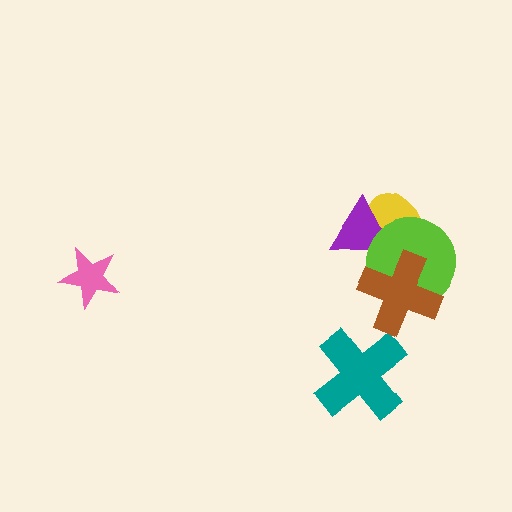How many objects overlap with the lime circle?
3 objects overlap with the lime circle.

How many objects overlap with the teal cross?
0 objects overlap with the teal cross.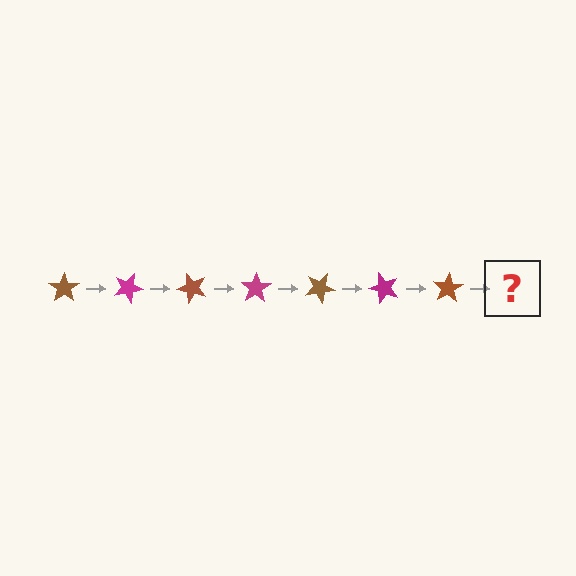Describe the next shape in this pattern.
It should be a magenta star, rotated 175 degrees from the start.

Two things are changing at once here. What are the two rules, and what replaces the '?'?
The two rules are that it rotates 25 degrees each step and the color cycles through brown and magenta. The '?' should be a magenta star, rotated 175 degrees from the start.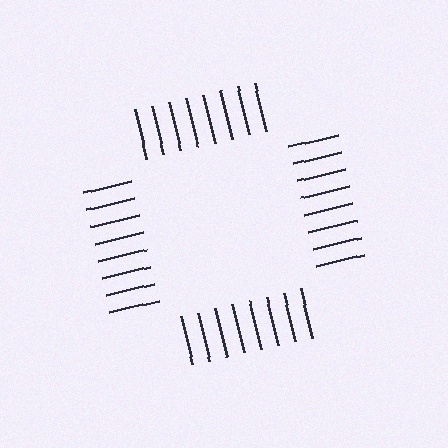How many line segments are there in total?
32 — 8 along each of the 4 edges.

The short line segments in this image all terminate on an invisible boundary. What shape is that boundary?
An illusory square — the line segments terminate on its edges but no continuous stroke is drawn.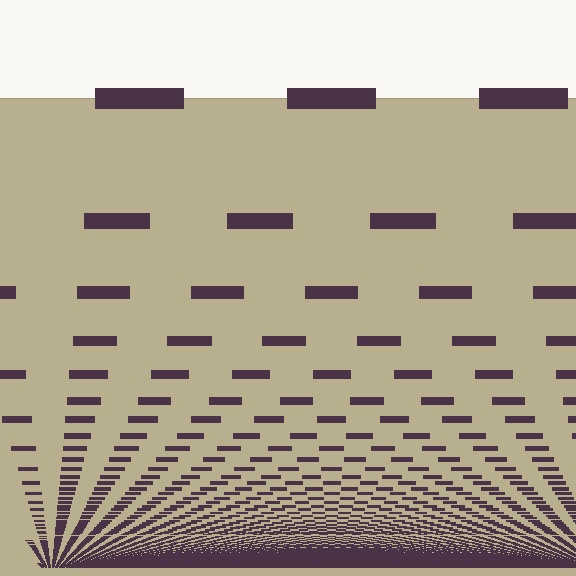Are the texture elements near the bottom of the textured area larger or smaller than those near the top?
Smaller. The gradient is inverted — elements near the bottom are smaller and denser.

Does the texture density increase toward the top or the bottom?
Density increases toward the bottom.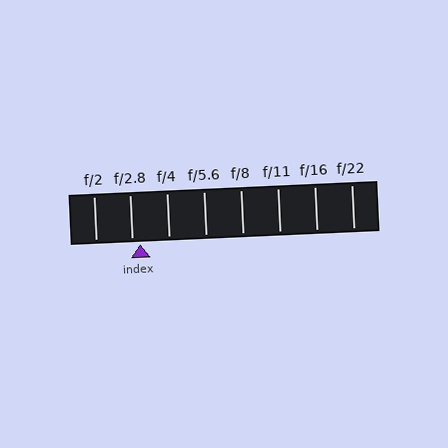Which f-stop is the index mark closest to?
The index mark is closest to f/2.8.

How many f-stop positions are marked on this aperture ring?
There are 8 f-stop positions marked.